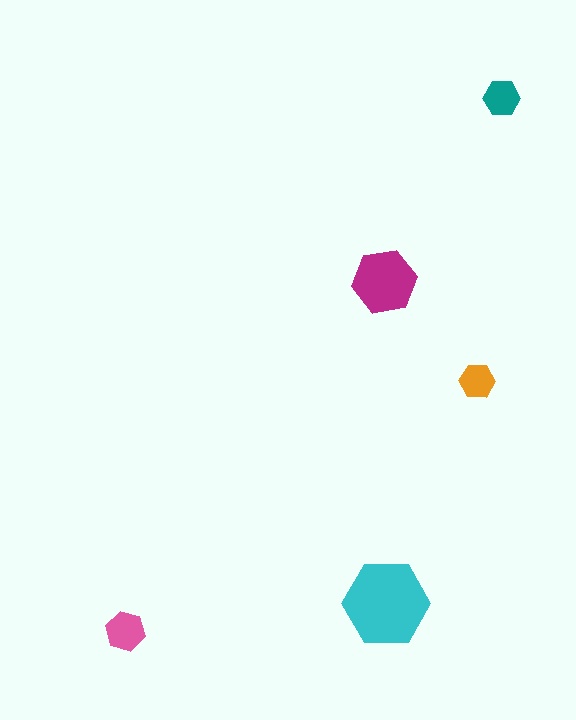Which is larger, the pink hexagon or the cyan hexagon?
The cyan one.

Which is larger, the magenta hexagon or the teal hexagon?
The magenta one.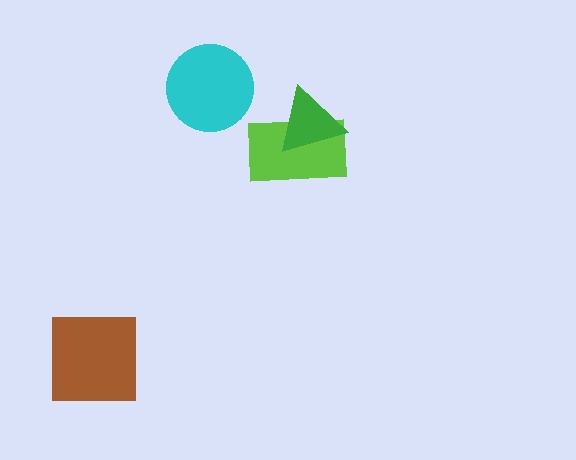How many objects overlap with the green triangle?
1 object overlaps with the green triangle.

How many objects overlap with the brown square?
0 objects overlap with the brown square.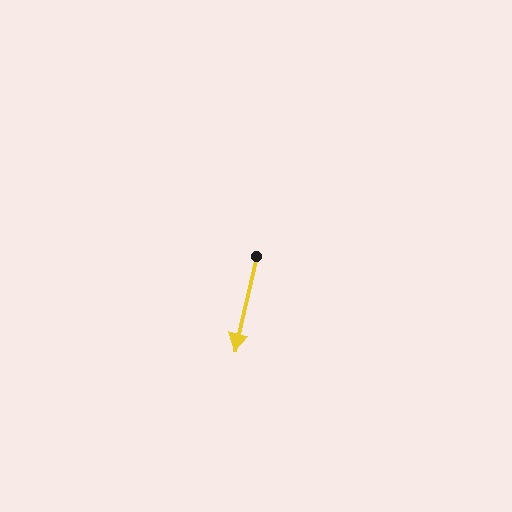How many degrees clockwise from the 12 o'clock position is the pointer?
Approximately 193 degrees.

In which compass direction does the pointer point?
South.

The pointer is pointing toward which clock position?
Roughly 6 o'clock.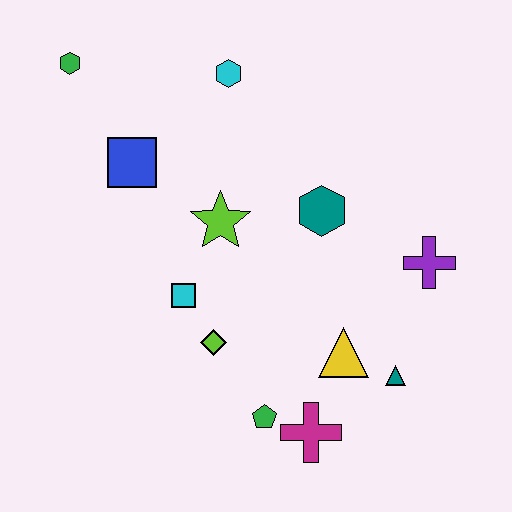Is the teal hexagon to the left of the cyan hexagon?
No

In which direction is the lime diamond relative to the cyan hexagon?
The lime diamond is below the cyan hexagon.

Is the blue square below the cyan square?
No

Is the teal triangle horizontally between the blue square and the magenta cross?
No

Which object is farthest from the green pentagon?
The green hexagon is farthest from the green pentagon.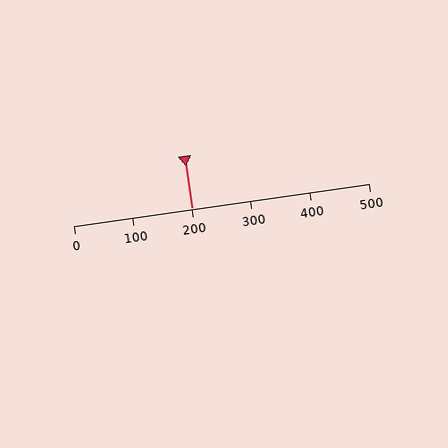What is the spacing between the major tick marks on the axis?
The major ticks are spaced 100 apart.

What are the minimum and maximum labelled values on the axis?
The axis runs from 0 to 500.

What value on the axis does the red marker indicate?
The marker indicates approximately 200.